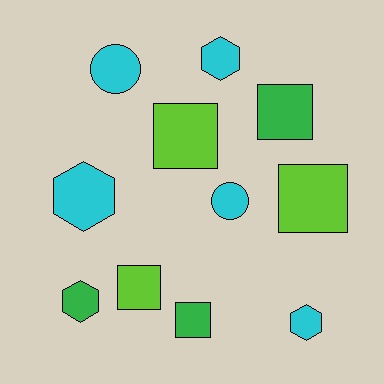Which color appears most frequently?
Cyan, with 5 objects.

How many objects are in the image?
There are 11 objects.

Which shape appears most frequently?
Square, with 5 objects.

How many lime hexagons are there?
There are no lime hexagons.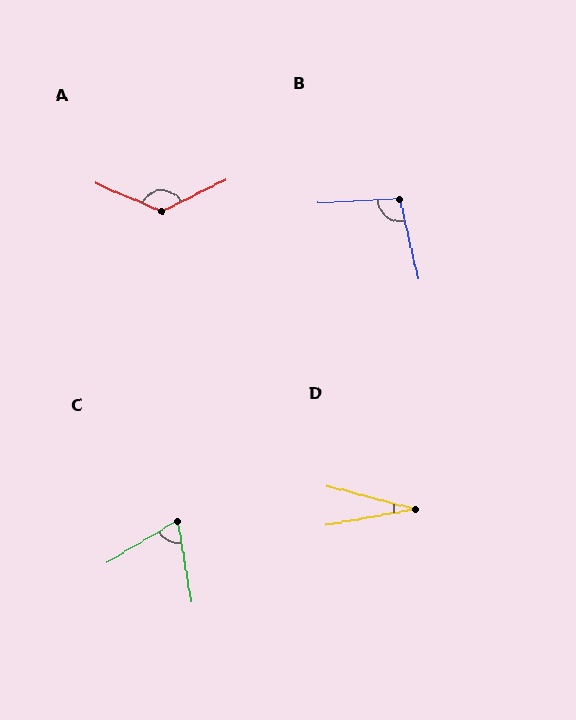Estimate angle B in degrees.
Approximately 100 degrees.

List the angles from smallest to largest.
D (25°), C (69°), B (100°), A (131°).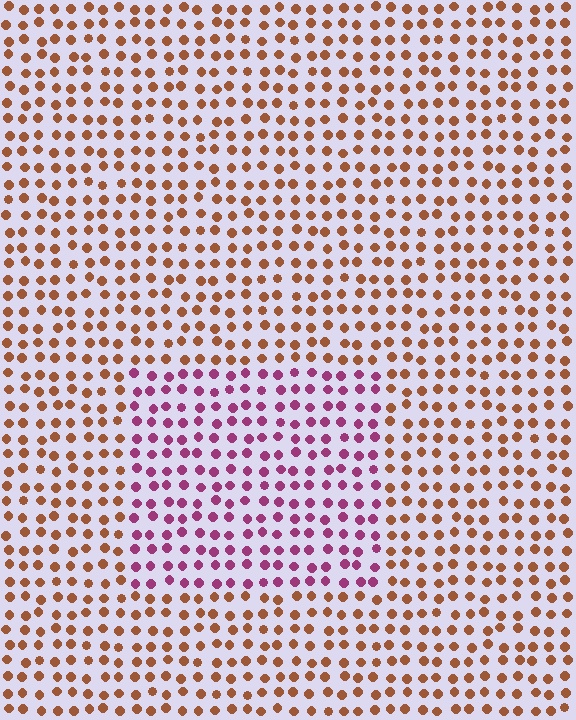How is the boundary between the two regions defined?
The boundary is defined purely by a slight shift in hue (about 59 degrees). Spacing, size, and orientation are identical on both sides.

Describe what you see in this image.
The image is filled with small brown elements in a uniform arrangement. A rectangle-shaped region is visible where the elements are tinted to a slightly different hue, forming a subtle color boundary.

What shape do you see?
I see a rectangle.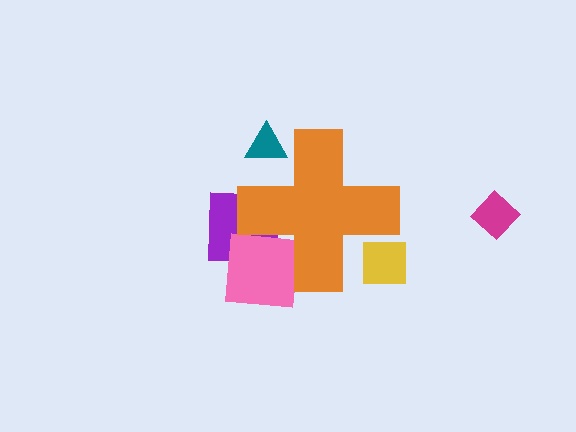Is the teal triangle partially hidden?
Yes, the teal triangle is partially hidden behind the orange cross.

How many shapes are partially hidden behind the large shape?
4 shapes are partially hidden.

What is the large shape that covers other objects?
An orange cross.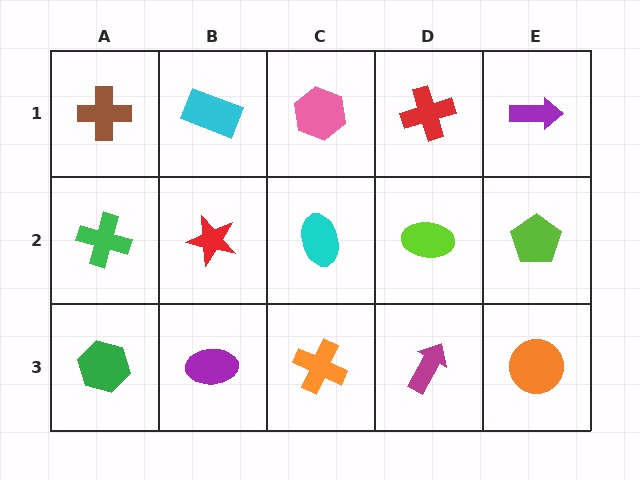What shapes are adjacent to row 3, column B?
A red star (row 2, column B), a green hexagon (row 3, column A), an orange cross (row 3, column C).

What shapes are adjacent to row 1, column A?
A green cross (row 2, column A), a cyan rectangle (row 1, column B).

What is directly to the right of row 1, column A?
A cyan rectangle.